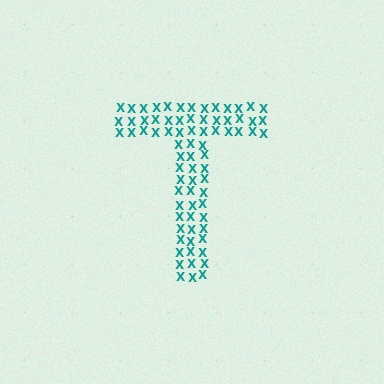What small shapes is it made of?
It is made of small letter X's.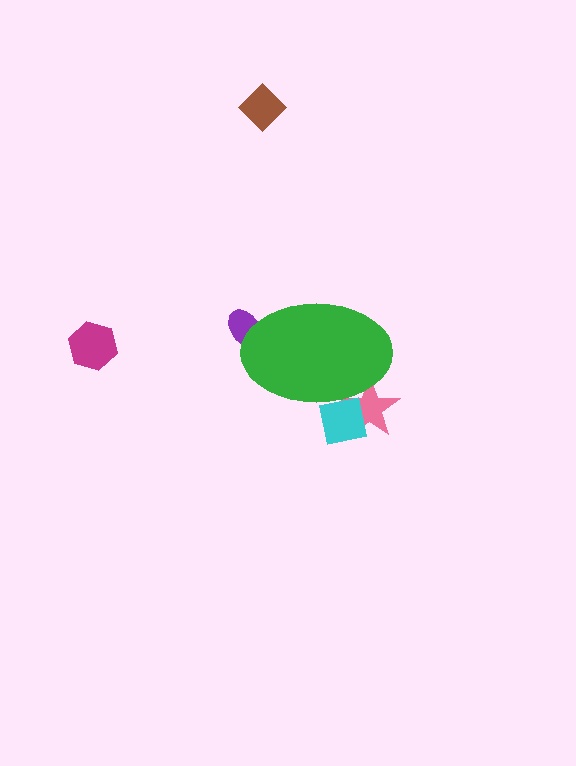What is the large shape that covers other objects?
A green ellipse.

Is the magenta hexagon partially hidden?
No, the magenta hexagon is fully visible.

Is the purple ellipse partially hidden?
Yes, the purple ellipse is partially hidden behind the green ellipse.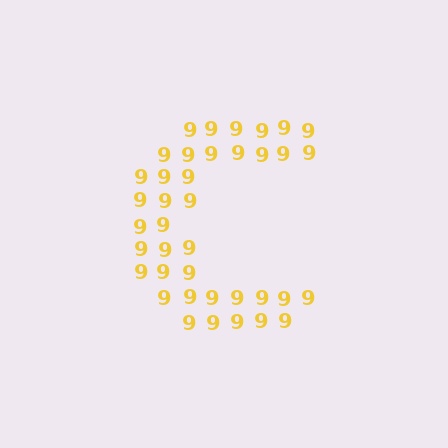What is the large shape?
The large shape is the letter C.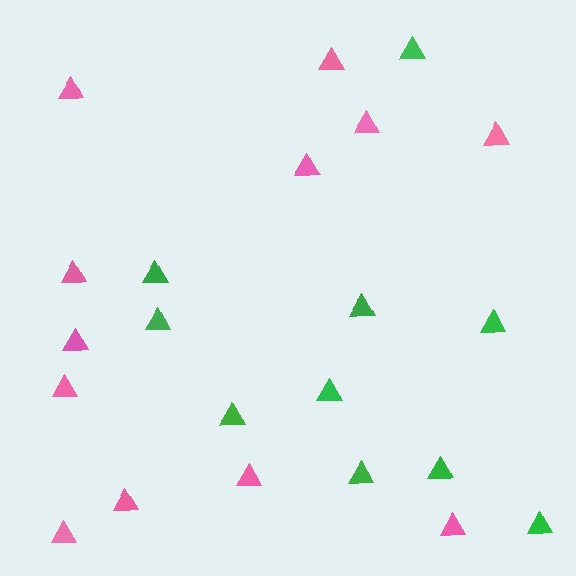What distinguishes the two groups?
There are 2 groups: one group of green triangles (10) and one group of pink triangles (12).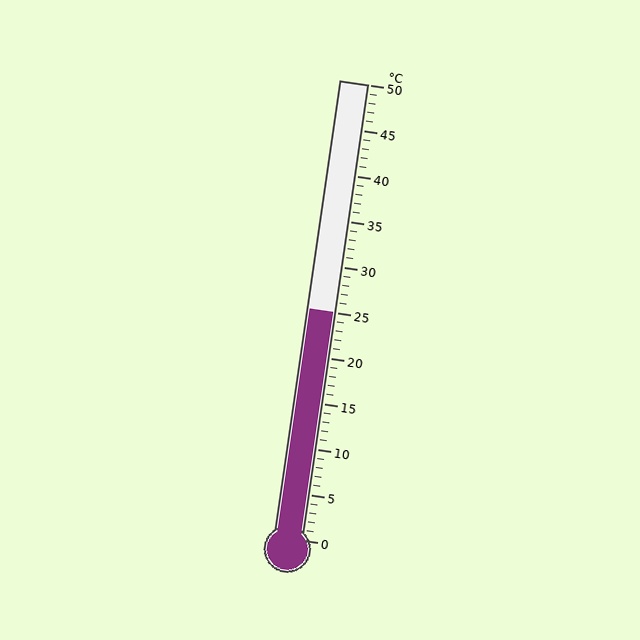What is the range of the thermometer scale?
The thermometer scale ranges from 0°C to 50°C.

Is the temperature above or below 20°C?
The temperature is above 20°C.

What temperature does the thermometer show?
The thermometer shows approximately 25°C.